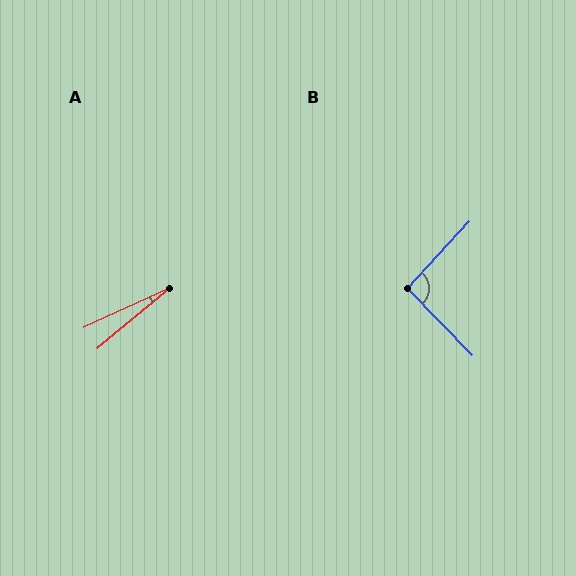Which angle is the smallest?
A, at approximately 15 degrees.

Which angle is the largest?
B, at approximately 93 degrees.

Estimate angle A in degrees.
Approximately 15 degrees.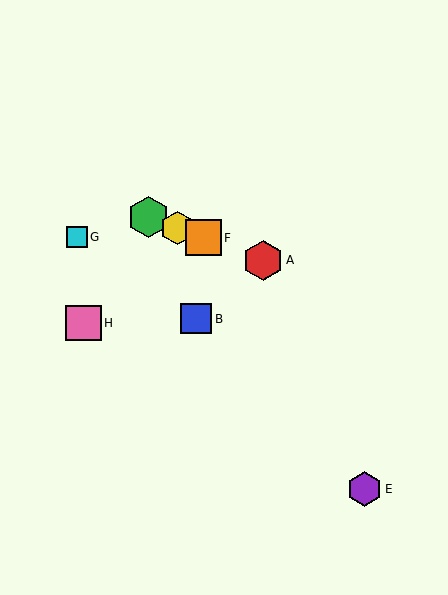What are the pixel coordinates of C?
Object C is at (148, 217).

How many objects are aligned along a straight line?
4 objects (A, C, D, F) are aligned along a straight line.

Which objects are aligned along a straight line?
Objects A, C, D, F are aligned along a straight line.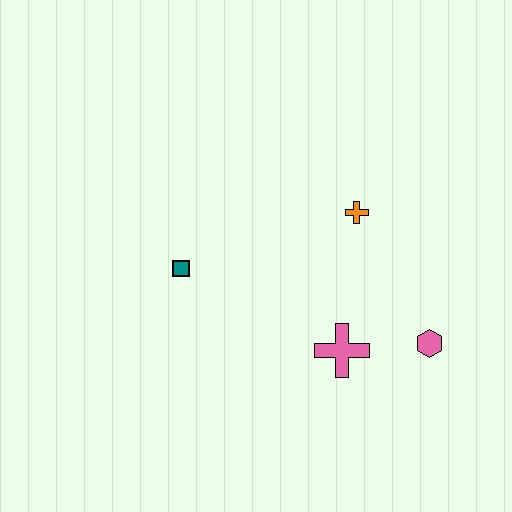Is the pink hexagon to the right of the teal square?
Yes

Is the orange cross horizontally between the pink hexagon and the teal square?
Yes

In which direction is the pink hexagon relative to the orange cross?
The pink hexagon is below the orange cross.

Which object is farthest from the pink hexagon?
The teal square is farthest from the pink hexagon.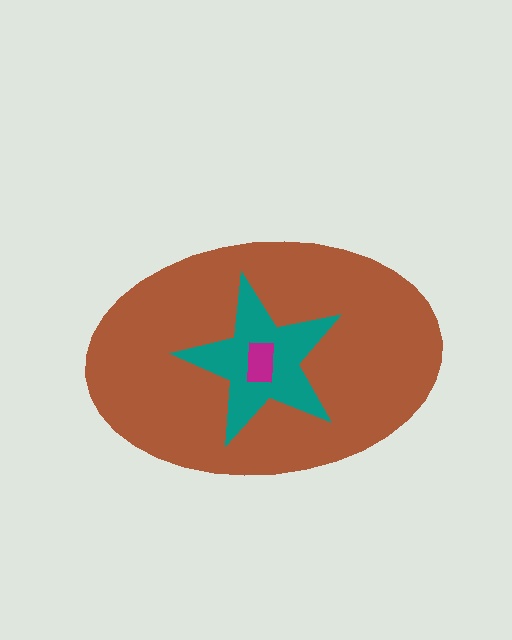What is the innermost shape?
The magenta rectangle.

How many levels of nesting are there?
3.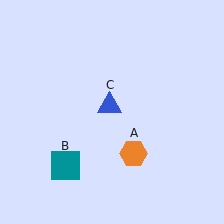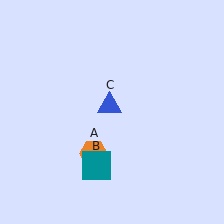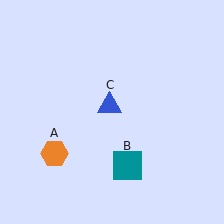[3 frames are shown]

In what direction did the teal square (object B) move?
The teal square (object B) moved right.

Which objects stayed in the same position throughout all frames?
Blue triangle (object C) remained stationary.